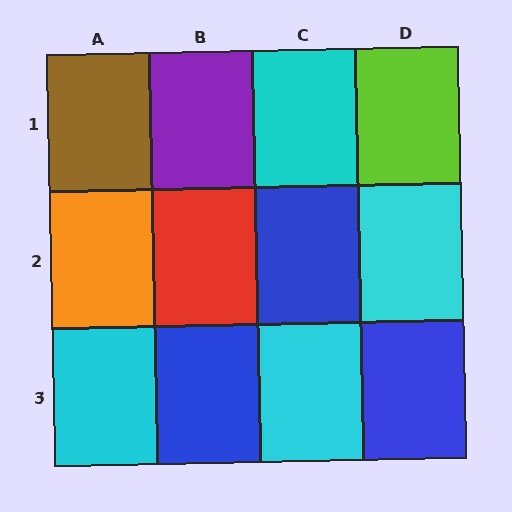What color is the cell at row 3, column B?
Blue.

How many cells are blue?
3 cells are blue.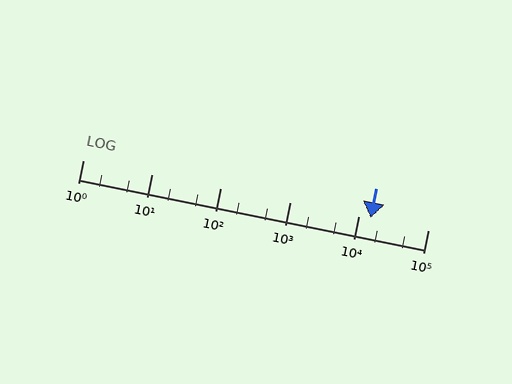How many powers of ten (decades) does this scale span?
The scale spans 5 decades, from 1 to 100000.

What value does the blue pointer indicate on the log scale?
The pointer indicates approximately 15000.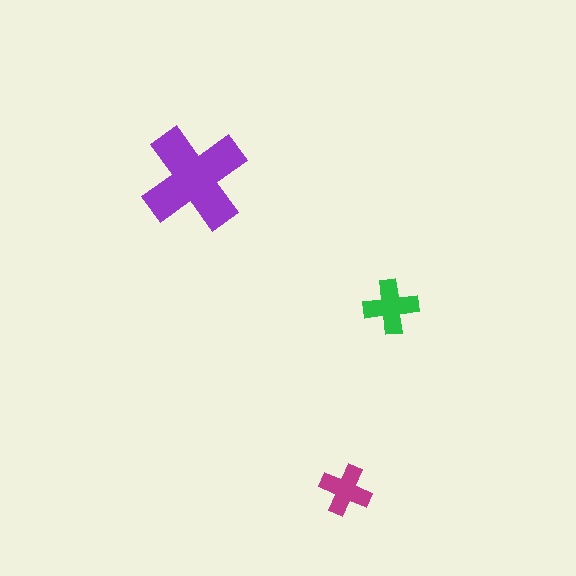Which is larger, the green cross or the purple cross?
The purple one.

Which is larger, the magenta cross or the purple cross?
The purple one.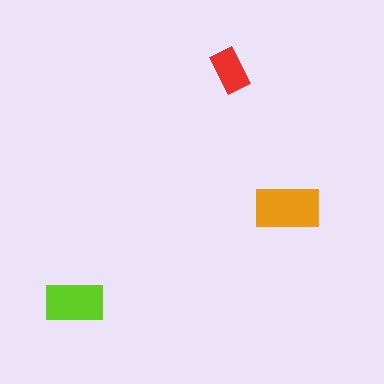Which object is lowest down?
The lime rectangle is bottommost.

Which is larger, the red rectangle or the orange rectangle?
The orange one.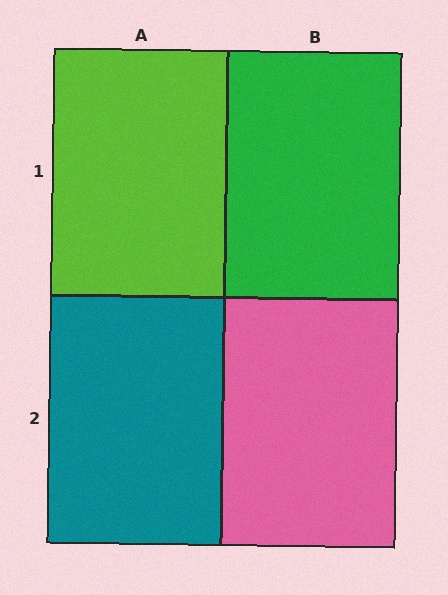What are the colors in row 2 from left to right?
Teal, pink.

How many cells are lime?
1 cell is lime.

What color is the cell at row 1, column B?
Green.